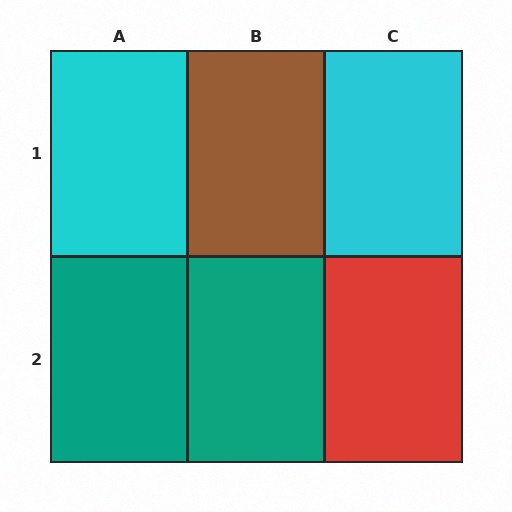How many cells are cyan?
2 cells are cyan.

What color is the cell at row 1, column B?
Brown.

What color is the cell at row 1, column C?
Cyan.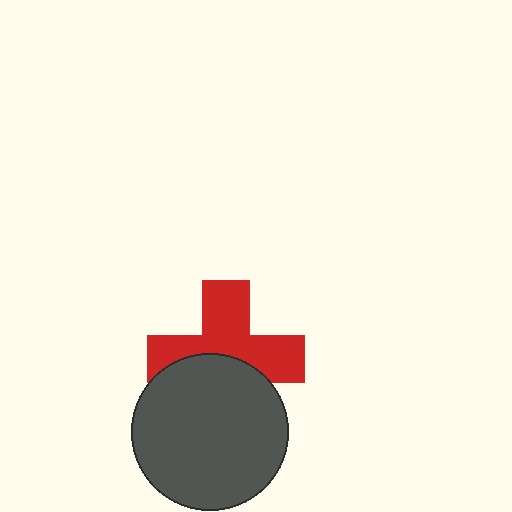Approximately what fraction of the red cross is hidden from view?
Roughly 41% of the red cross is hidden behind the dark gray circle.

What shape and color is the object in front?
The object in front is a dark gray circle.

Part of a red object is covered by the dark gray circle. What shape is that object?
It is a cross.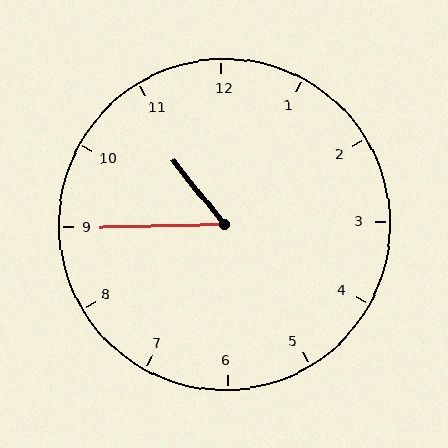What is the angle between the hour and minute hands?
Approximately 52 degrees.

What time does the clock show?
10:45.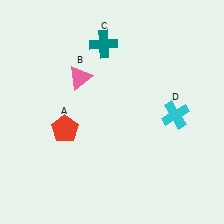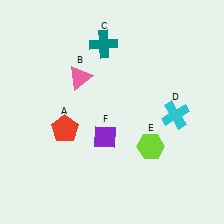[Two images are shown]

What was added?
A lime hexagon (E), a purple diamond (F) were added in Image 2.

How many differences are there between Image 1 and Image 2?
There are 2 differences between the two images.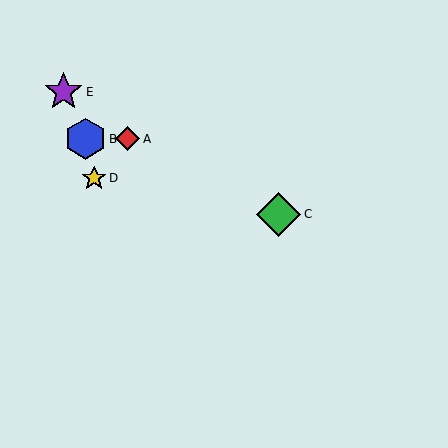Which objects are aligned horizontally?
Objects A, B are aligned horizontally.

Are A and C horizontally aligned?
No, A is at y≈139 and C is at y≈214.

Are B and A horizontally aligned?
Yes, both are at y≈139.